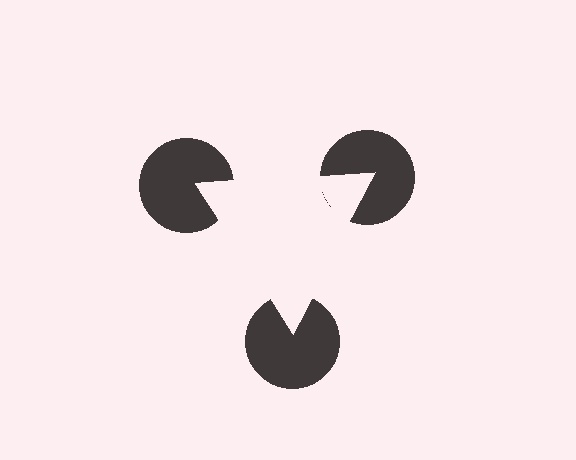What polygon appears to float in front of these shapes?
An illusory triangle — its edges are inferred from the aligned wedge cuts in the pac-man discs, not physically drawn.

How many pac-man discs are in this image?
There are 3 — one at each vertex of the illusory triangle.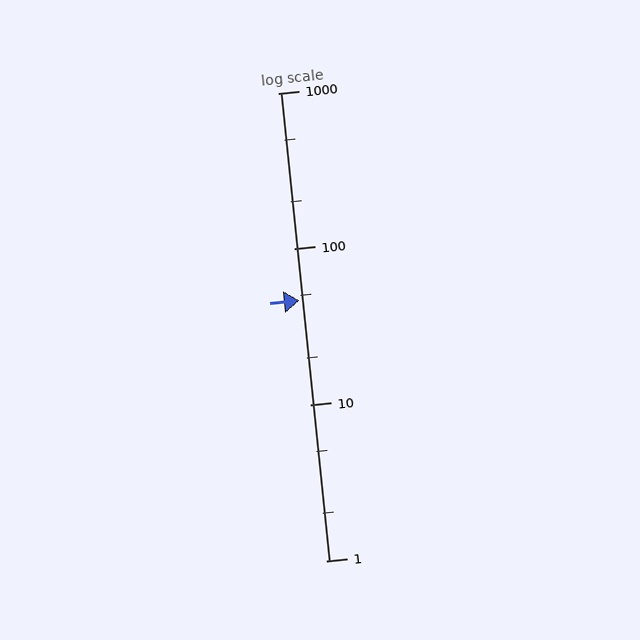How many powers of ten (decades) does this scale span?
The scale spans 3 decades, from 1 to 1000.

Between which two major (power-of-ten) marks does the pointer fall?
The pointer is between 10 and 100.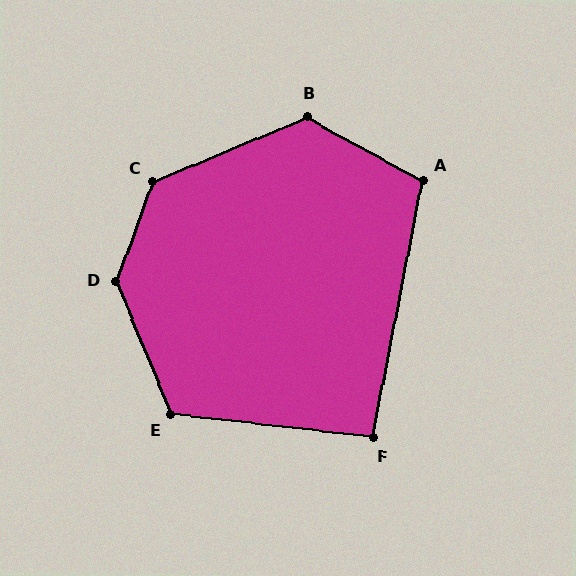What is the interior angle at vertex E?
Approximately 119 degrees (obtuse).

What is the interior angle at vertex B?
Approximately 128 degrees (obtuse).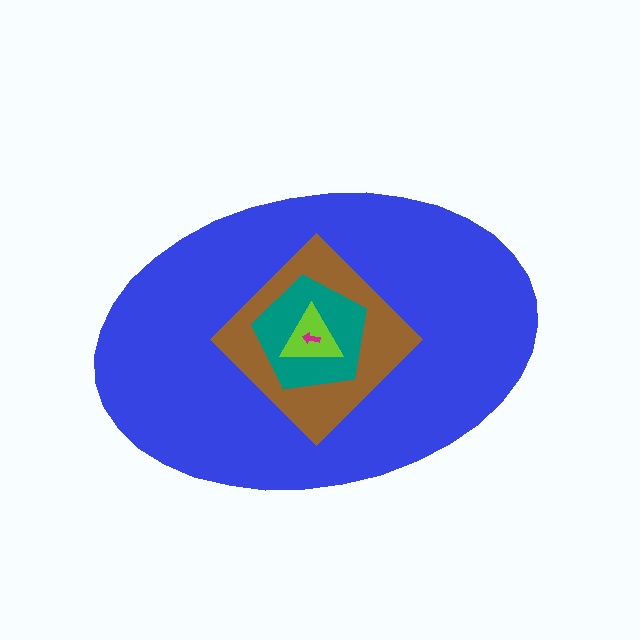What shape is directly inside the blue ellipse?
The brown diamond.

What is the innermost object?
The magenta arrow.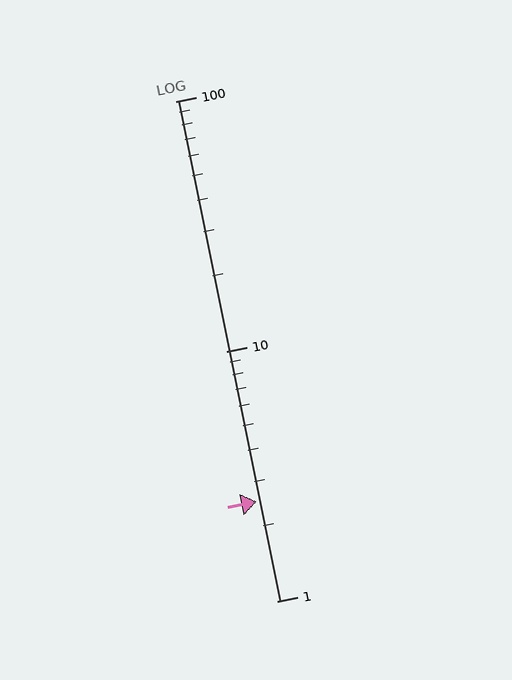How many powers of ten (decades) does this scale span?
The scale spans 2 decades, from 1 to 100.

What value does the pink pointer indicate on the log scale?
The pointer indicates approximately 2.5.